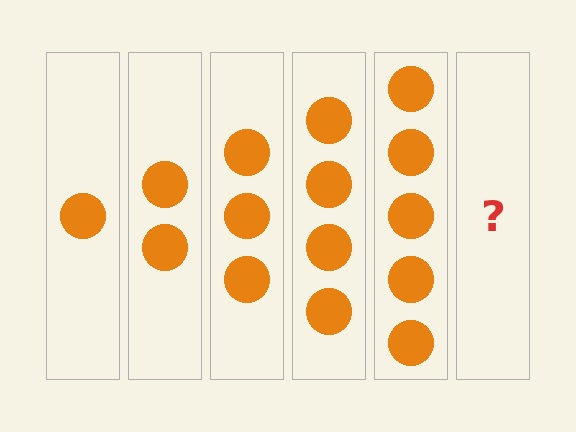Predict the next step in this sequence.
The next step is 6 circles.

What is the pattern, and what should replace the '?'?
The pattern is that each step adds one more circle. The '?' should be 6 circles.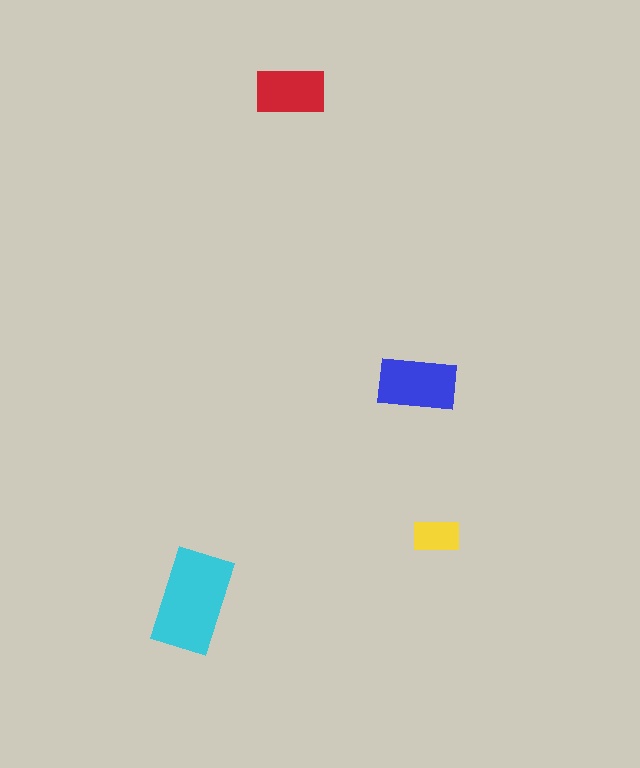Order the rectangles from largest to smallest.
the cyan one, the blue one, the red one, the yellow one.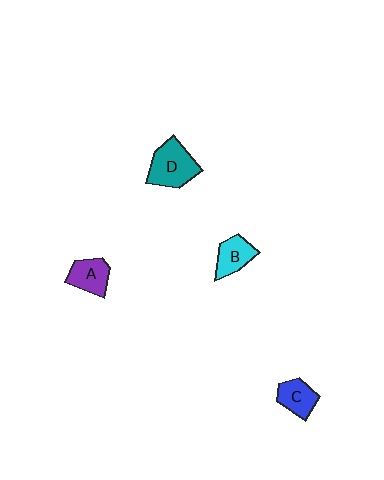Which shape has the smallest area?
Shape C (blue).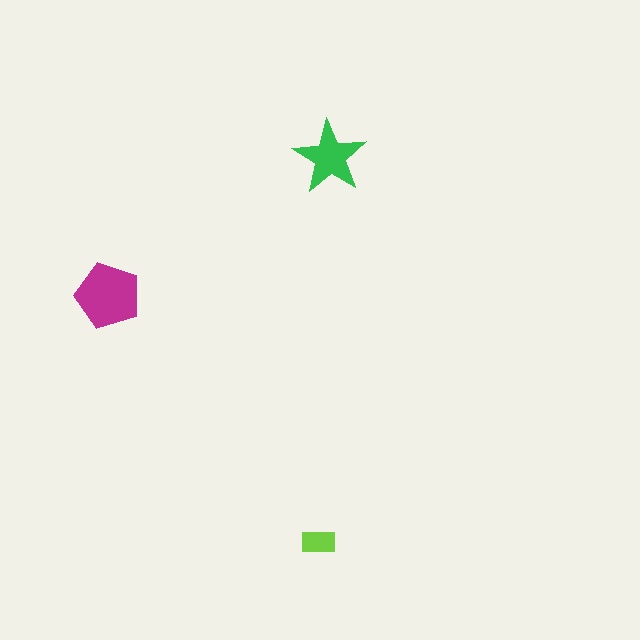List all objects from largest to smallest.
The magenta pentagon, the green star, the lime rectangle.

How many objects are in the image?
There are 3 objects in the image.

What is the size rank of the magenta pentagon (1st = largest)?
1st.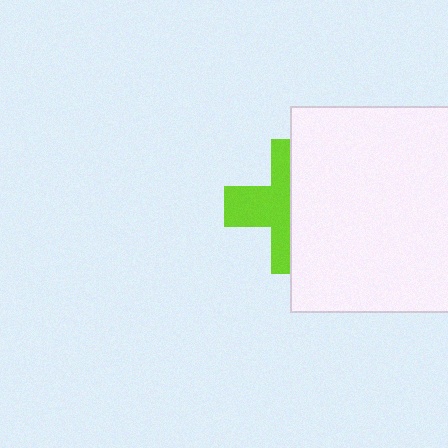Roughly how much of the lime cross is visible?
About half of it is visible (roughly 47%).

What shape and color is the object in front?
The object in front is a white rectangle.